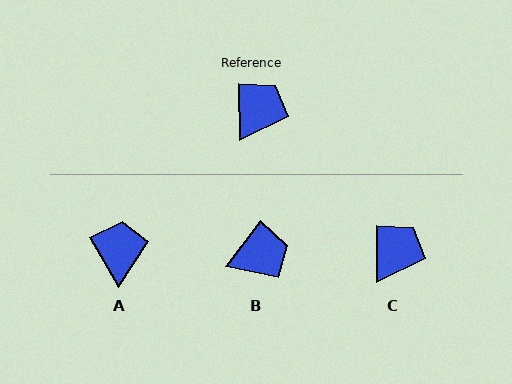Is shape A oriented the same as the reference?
No, it is off by about 30 degrees.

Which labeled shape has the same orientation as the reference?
C.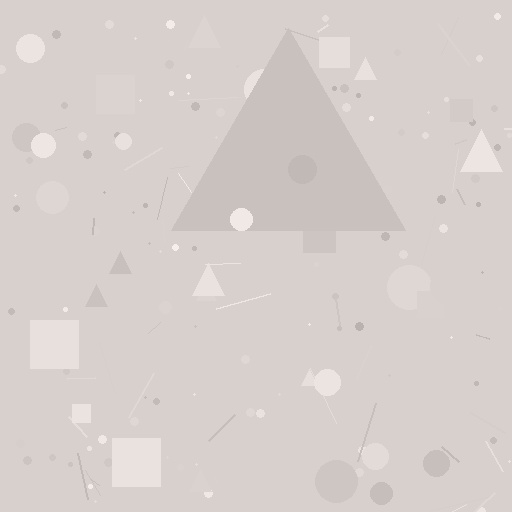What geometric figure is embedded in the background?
A triangle is embedded in the background.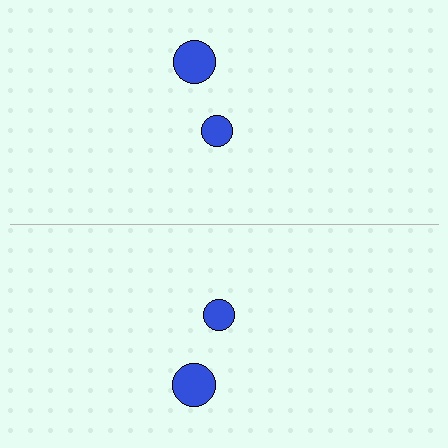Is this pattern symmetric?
Yes, this pattern has bilateral (reflection) symmetry.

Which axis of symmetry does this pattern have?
The pattern has a horizontal axis of symmetry running through the center of the image.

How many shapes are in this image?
There are 4 shapes in this image.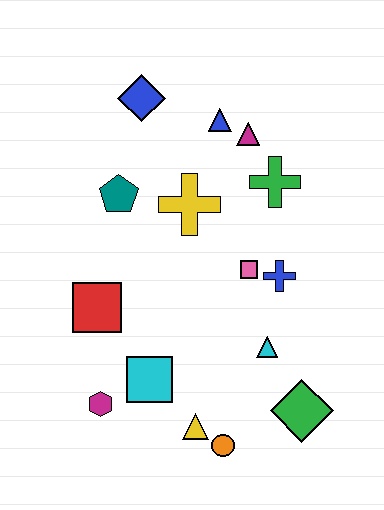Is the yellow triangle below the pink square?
Yes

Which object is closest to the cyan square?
The magenta hexagon is closest to the cyan square.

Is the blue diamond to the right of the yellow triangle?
No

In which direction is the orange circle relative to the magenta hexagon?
The orange circle is to the right of the magenta hexagon.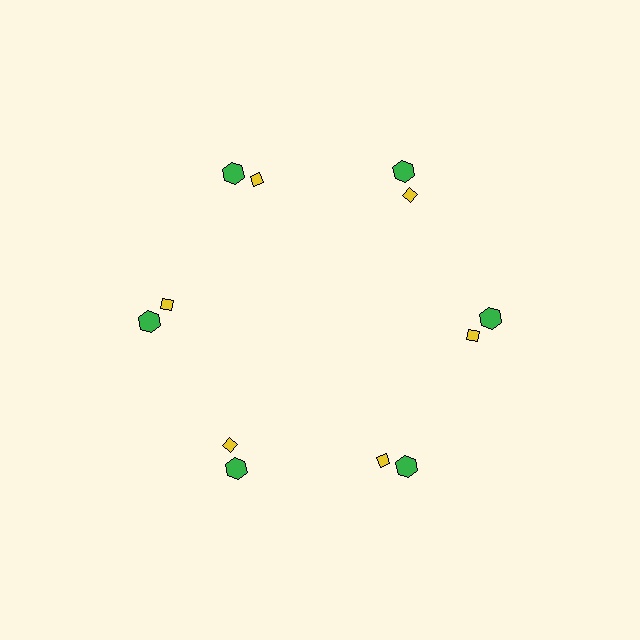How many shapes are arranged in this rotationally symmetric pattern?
There are 12 shapes, arranged in 6 groups of 2.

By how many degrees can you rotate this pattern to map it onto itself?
The pattern maps onto itself every 60 degrees of rotation.